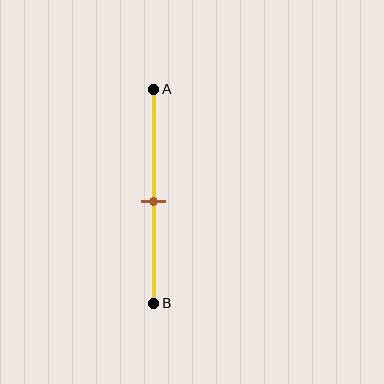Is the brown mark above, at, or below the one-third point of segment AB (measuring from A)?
The brown mark is below the one-third point of segment AB.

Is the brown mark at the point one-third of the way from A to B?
No, the mark is at about 50% from A, not at the 33% one-third point.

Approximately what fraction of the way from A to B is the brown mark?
The brown mark is approximately 50% of the way from A to B.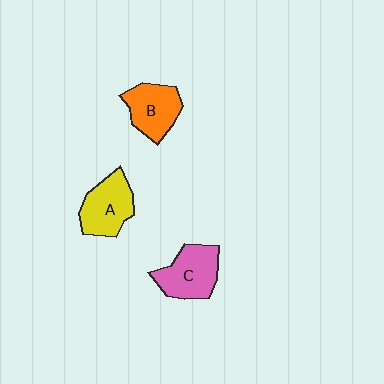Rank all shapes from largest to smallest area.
From largest to smallest: C (pink), A (yellow), B (orange).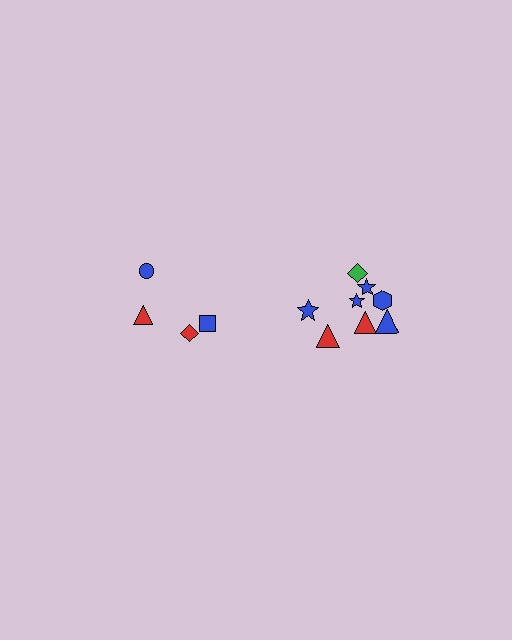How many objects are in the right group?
There are 8 objects.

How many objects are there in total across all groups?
There are 12 objects.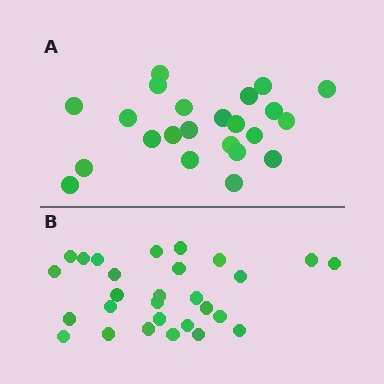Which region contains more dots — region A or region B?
Region B (the bottom region) has more dots.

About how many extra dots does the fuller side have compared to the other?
Region B has about 5 more dots than region A.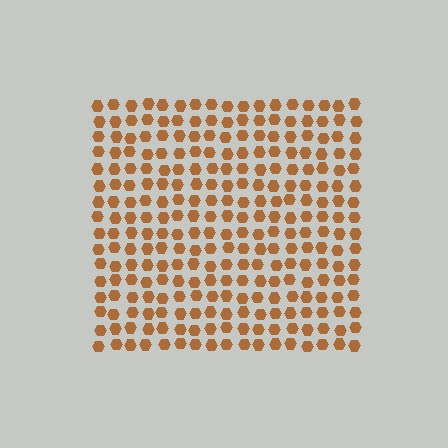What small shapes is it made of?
It is made of small hexagons.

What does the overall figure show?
The overall figure shows a square.